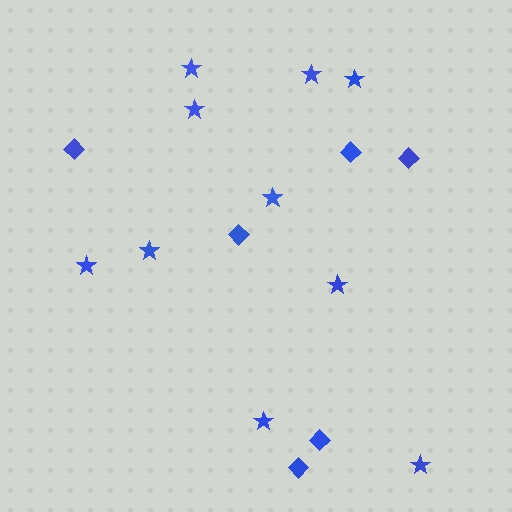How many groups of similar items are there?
There are 2 groups: one group of stars (10) and one group of diamonds (6).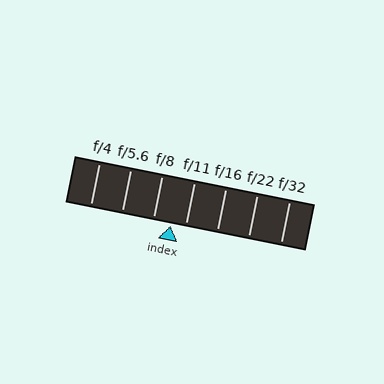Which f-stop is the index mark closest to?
The index mark is closest to f/11.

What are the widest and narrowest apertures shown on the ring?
The widest aperture shown is f/4 and the narrowest is f/32.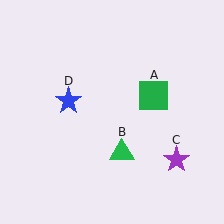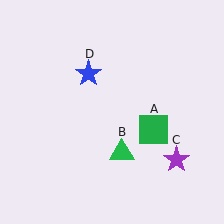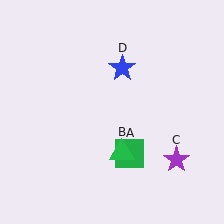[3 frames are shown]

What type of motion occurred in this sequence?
The green square (object A), blue star (object D) rotated clockwise around the center of the scene.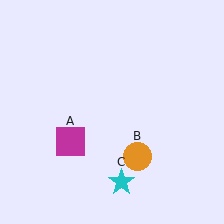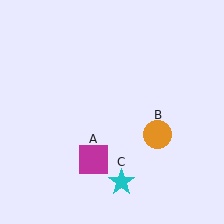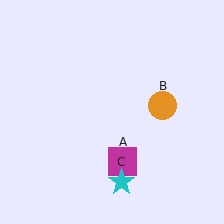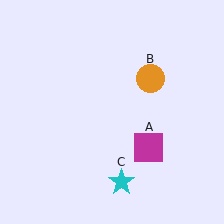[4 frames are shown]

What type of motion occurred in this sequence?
The magenta square (object A), orange circle (object B) rotated counterclockwise around the center of the scene.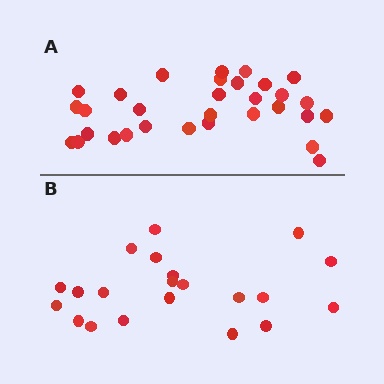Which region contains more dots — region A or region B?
Region A (the top region) has more dots.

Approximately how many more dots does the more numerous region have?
Region A has roughly 10 or so more dots than region B.